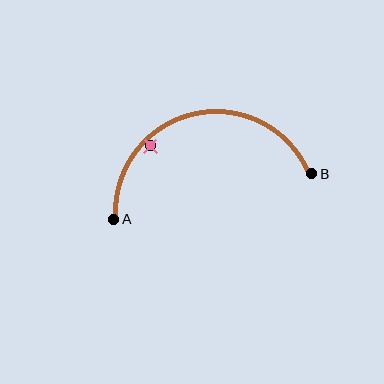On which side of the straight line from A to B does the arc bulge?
The arc bulges above the straight line connecting A and B.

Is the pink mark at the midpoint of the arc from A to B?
No — the pink mark does not lie on the arc at all. It sits slightly inside the curve.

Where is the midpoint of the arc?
The arc midpoint is the point on the curve farthest from the straight line joining A and B. It sits above that line.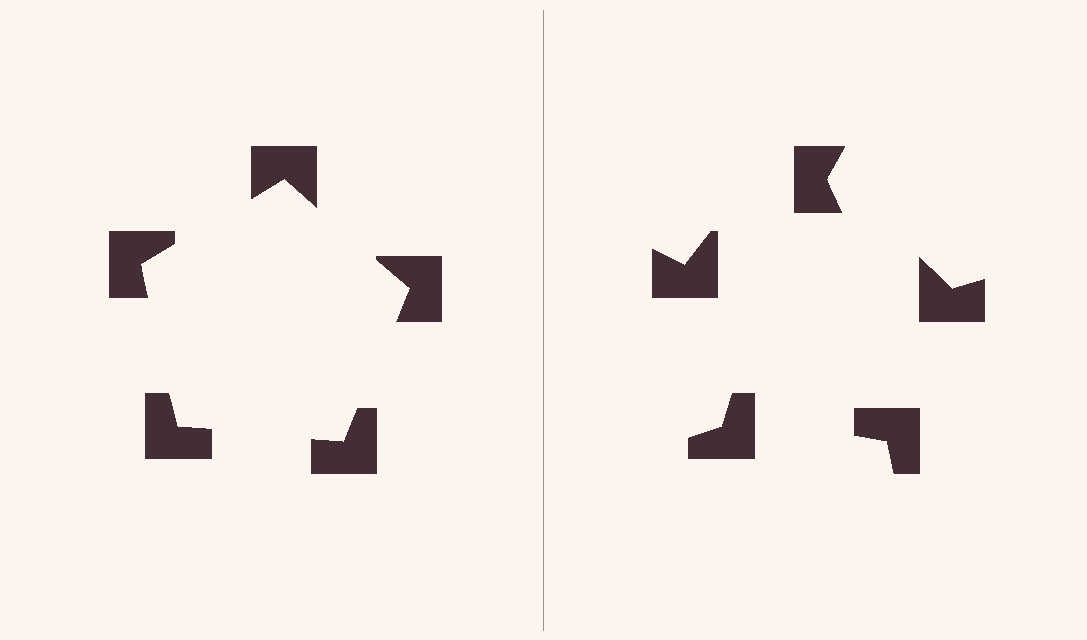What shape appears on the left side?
An illusory pentagon.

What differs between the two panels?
The notched squares are positioned identically on both sides; only the wedge orientations differ. On the left they align to a pentagon; on the right they are misaligned.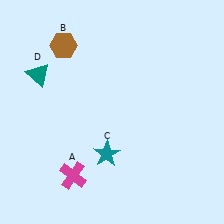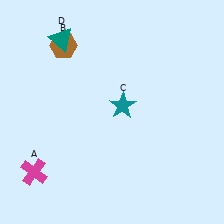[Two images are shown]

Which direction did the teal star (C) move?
The teal star (C) moved up.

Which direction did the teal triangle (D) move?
The teal triangle (D) moved up.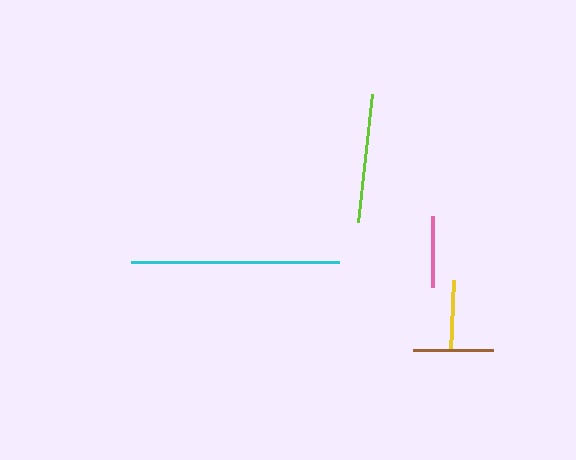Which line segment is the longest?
The cyan line is the longest at approximately 208 pixels.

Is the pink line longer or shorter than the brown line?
The brown line is longer than the pink line.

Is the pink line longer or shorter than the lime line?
The lime line is longer than the pink line.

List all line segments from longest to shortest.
From longest to shortest: cyan, lime, brown, pink, yellow.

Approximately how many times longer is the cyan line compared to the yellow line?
The cyan line is approximately 2.9 times the length of the yellow line.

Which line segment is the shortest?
The yellow line is the shortest at approximately 71 pixels.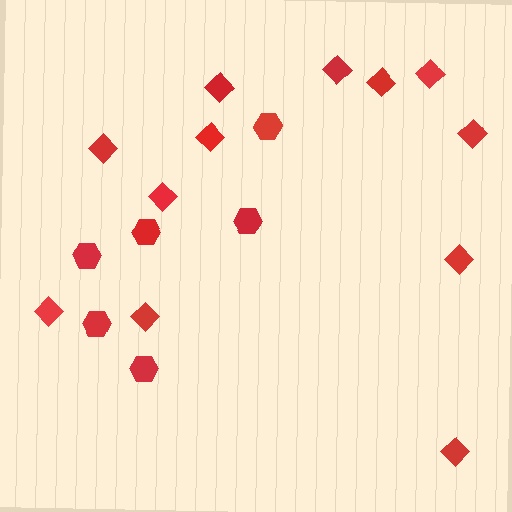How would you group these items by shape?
There are 2 groups: one group of hexagons (6) and one group of diamonds (12).